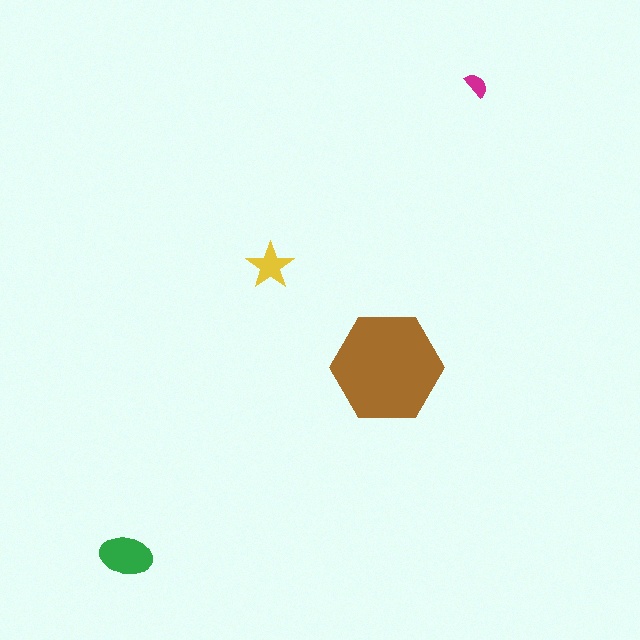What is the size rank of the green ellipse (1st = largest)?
2nd.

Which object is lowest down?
The green ellipse is bottommost.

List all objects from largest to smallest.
The brown hexagon, the green ellipse, the yellow star, the magenta semicircle.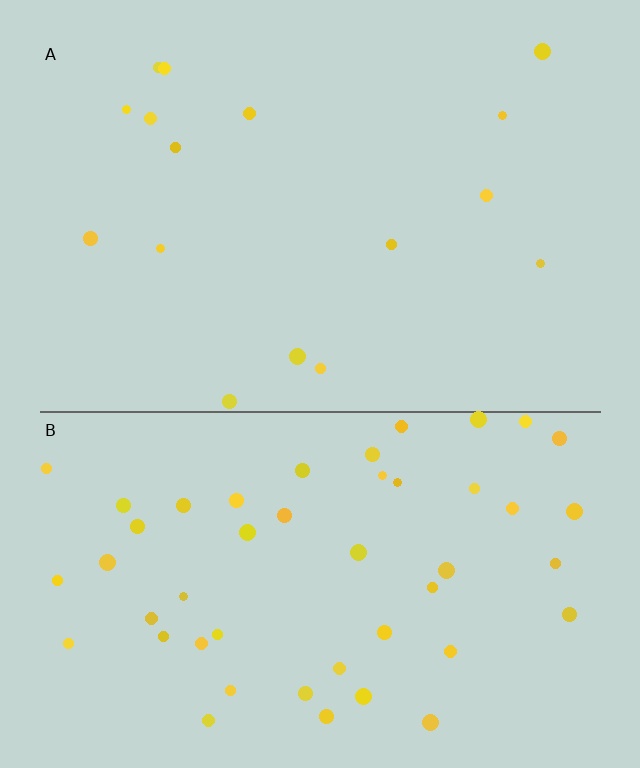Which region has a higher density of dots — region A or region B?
B (the bottom).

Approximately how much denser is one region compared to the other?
Approximately 2.9× — region B over region A.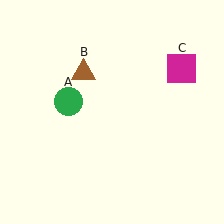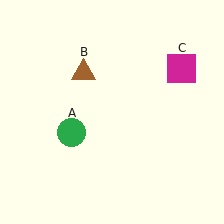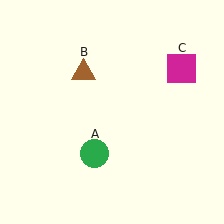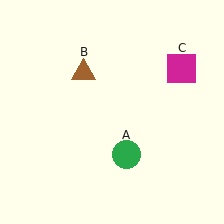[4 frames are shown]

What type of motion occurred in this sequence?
The green circle (object A) rotated counterclockwise around the center of the scene.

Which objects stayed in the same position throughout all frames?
Brown triangle (object B) and magenta square (object C) remained stationary.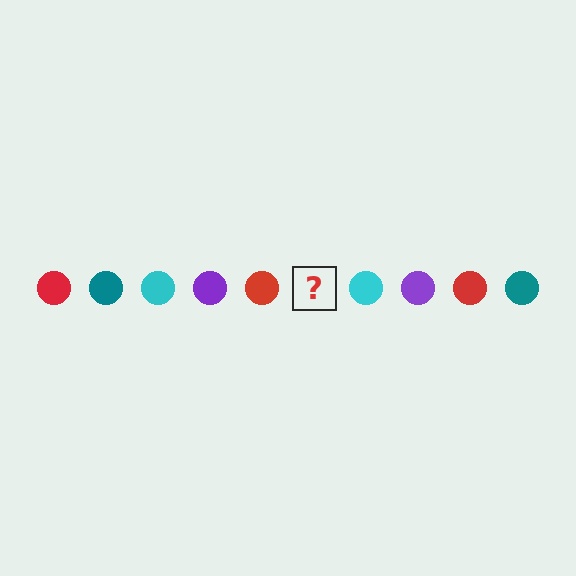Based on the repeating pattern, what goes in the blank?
The blank should be a teal circle.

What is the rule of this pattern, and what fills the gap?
The rule is that the pattern cycles through red, teal, cyan, purple circles. The gap should be filled with a teal circle.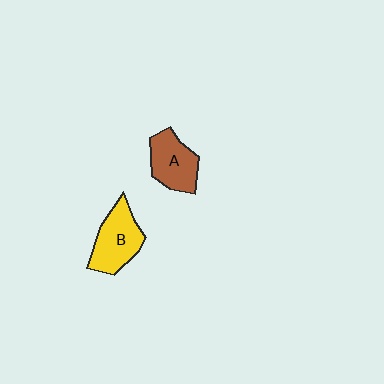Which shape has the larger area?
Shape B (yellow).